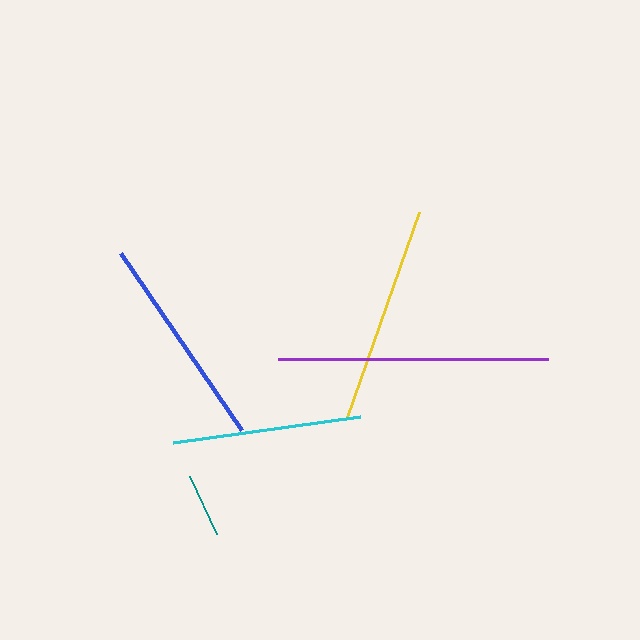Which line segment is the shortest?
The teal line is the shortest at approximately 64 pixels.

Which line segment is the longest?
The purple line is the longest at approximately 270 pixels.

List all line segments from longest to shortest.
From longest to shortest: purple, yellow, blue, cyan, teal.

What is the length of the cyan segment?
The cyan segment is approximately 189 pixels long.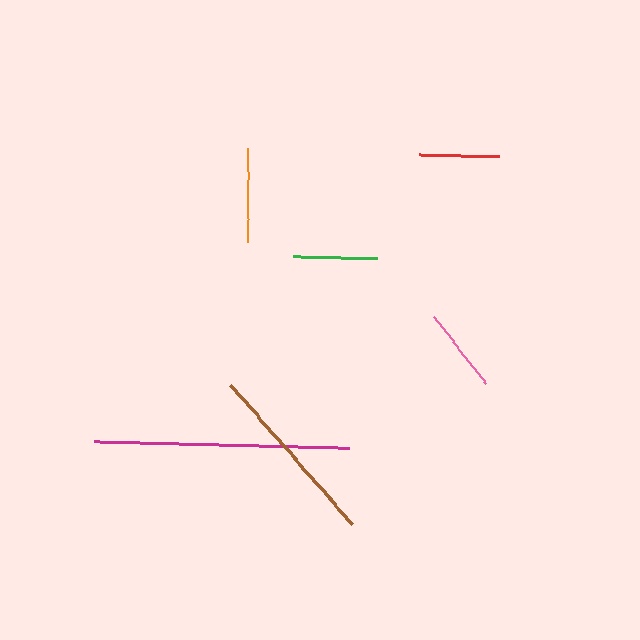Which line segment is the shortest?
The red line is the shortest at approximately 80 pixels.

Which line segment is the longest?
The magenta line is the longest at approximately 255 pixels.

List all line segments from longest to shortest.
From longest to shortest: magenta, brown, orange, pink, green, red.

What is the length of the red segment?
The red segment is approximately 80 pixels long.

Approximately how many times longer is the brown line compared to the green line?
The brown line is approximately 2.2 times the length of the green line.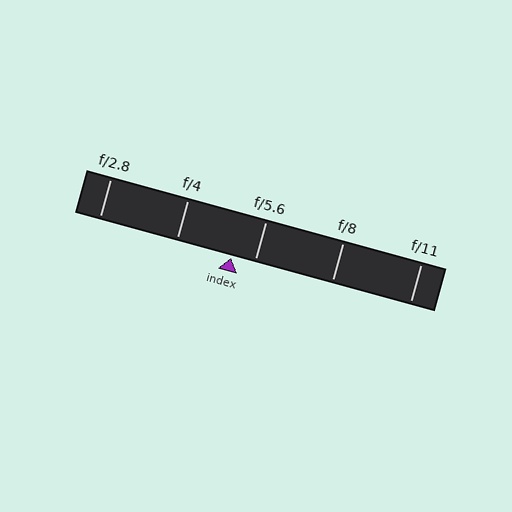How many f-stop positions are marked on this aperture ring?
There are 5 f-stop positions marked.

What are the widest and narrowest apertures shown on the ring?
The widest aperture shown is f/2.8 and the narrowest is f/11.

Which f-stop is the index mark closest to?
The index mark is closest to f/5.6.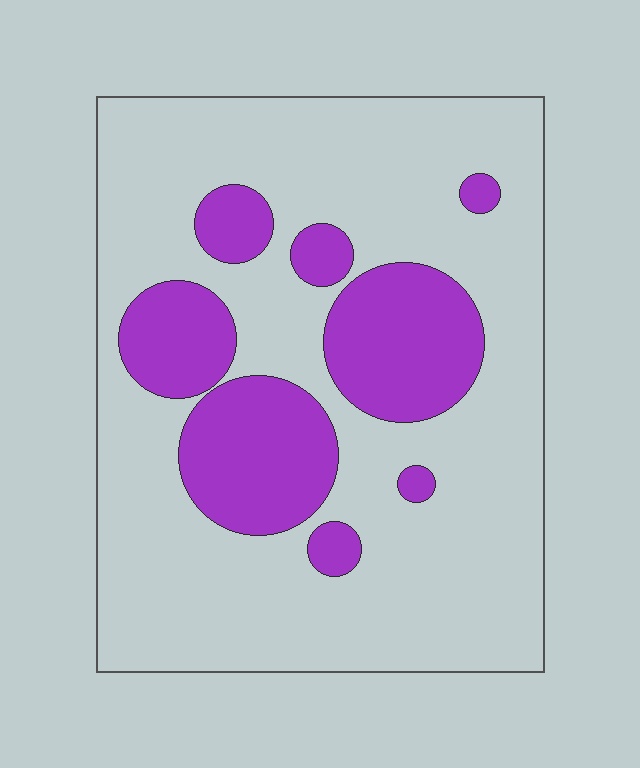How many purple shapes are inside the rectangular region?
8.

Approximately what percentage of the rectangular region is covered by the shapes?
Approximately 25%.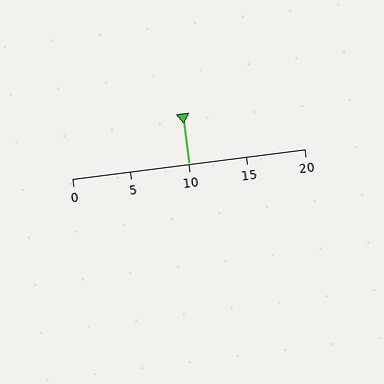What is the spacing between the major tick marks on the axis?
The major ticks are spaced 5 apart.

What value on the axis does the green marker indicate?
The marker indicates approximately 10.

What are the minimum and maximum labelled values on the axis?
The axis runs from 0 to 20.